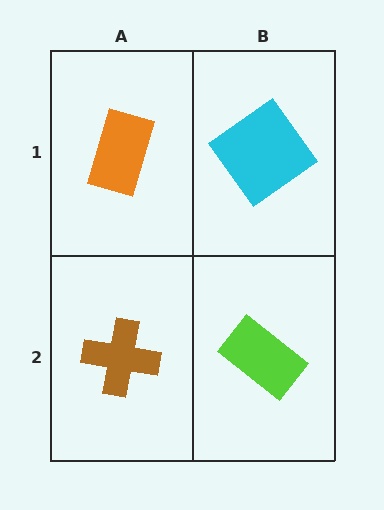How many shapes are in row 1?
2 shapes.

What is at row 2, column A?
A brown cross.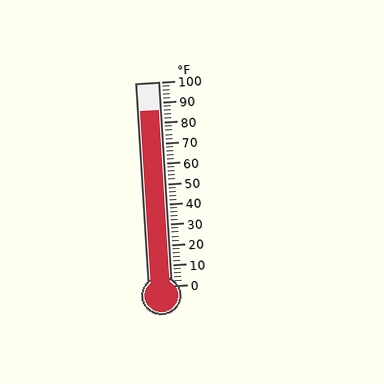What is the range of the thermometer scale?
The thermometer scale ranges from 0°F to 100°F.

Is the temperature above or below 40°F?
The temperature is above 40°F.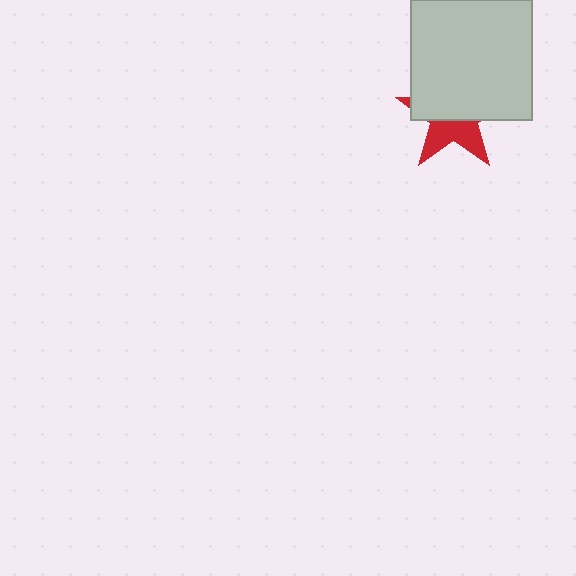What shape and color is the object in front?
The object in front is a light gray square.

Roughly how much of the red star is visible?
A small part of it is visible (roughly 41%).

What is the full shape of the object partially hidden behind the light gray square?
The partially hidden object is a red star.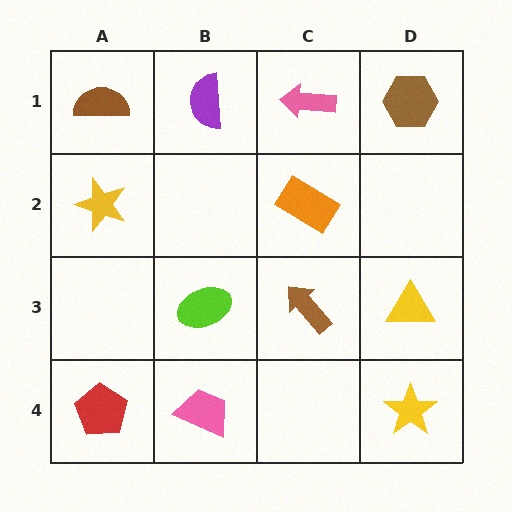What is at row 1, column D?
A brown hexagon.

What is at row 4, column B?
A pink trapezoid.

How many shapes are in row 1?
4 shapes.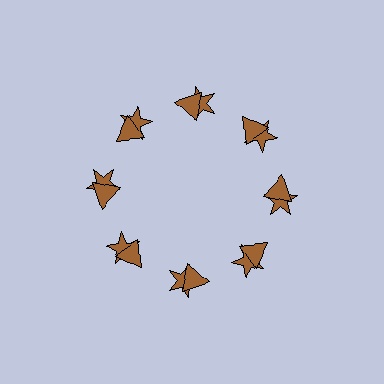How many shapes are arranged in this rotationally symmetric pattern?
There are 16 shapes, arranged in 8 groups of 2.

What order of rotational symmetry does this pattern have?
This pattern has 8-fold rotational symmetry.